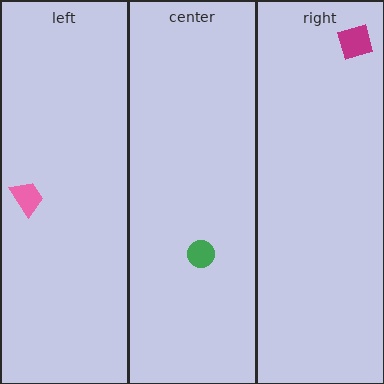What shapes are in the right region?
The magenta square.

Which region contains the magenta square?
The right region.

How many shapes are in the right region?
1.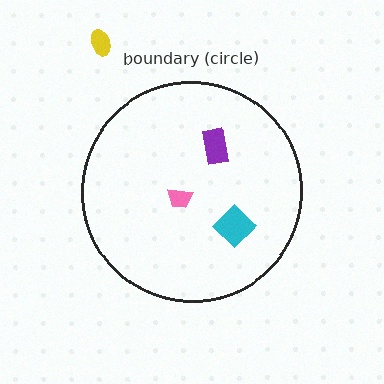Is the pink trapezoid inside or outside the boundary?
Inside.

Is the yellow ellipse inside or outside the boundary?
Outside.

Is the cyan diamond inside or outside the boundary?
Inside.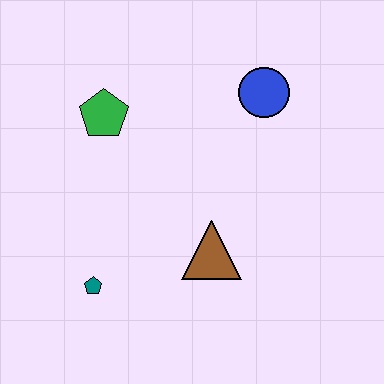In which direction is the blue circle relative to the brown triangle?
The blue circle is above the brown triangle.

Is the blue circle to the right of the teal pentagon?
Yes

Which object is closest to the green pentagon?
The blue circle is closest to the green pentagon.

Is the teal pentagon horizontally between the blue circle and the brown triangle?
No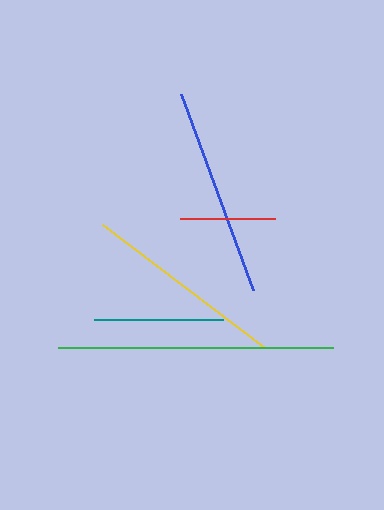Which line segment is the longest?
The green line is the longest at approximately 276 pixels.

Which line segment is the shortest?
The red line is the shortest at approximately 95 pixels.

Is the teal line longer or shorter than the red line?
The teal line is longer than the red line.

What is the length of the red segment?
The red segment is approximately 95 pixels long.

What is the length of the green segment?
The green segment is approximately 276 pixels long.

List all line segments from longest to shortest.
From longest to shortest: green, blue, yellow, teal, red.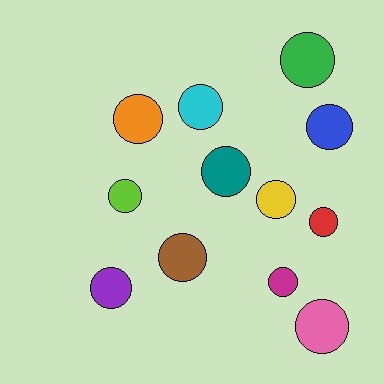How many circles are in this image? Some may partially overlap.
There are 12 circles.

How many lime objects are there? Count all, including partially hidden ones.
There is 1 lime object.